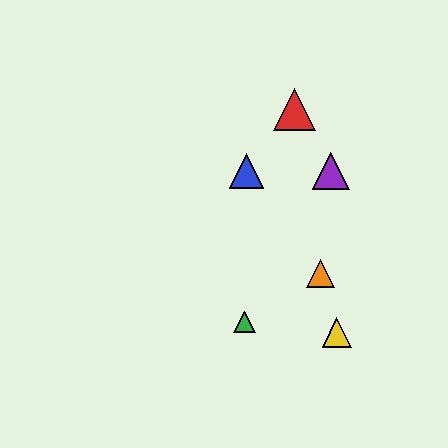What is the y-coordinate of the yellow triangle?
The yellow triangle is at y≈332.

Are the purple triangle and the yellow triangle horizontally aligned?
No, the purple triangle is at y≈171 and the yellow triangle is at y≈332.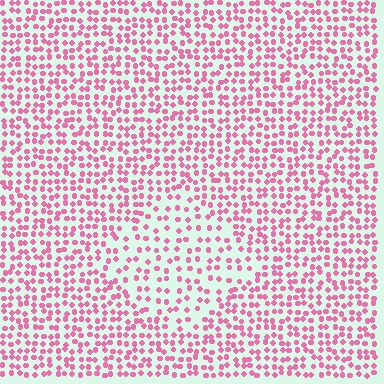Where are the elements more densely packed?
The elements are more densely packed outside the diamond boundary.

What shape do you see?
I see a diamond.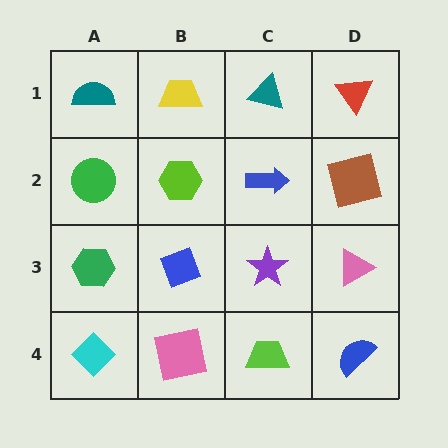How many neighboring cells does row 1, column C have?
3.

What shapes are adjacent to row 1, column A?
A green circle (row 2, column A), a yellow trapezoid (row 1, column B).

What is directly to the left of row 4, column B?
A cyan diamond.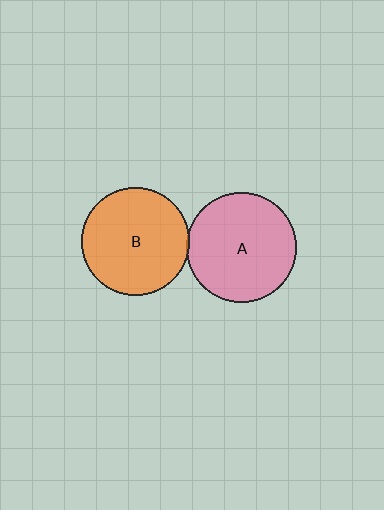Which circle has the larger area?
Circle A (pink).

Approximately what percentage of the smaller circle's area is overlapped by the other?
Approximately 5%.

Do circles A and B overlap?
Yes.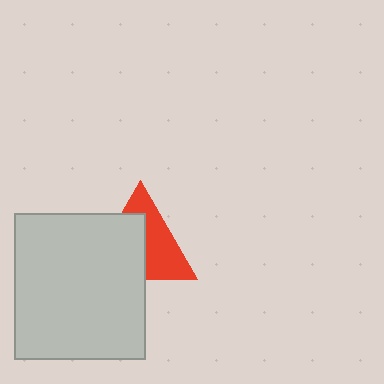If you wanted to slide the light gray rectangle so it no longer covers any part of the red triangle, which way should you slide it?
Slide it toward the lower-left — that is the most direct way to separate the two shapes.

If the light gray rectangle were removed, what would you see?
You would see the complete red triangle.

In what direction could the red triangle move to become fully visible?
The red triangle could move toward the upper-right. That would shift it out from behind the light gray rectangle entirely.